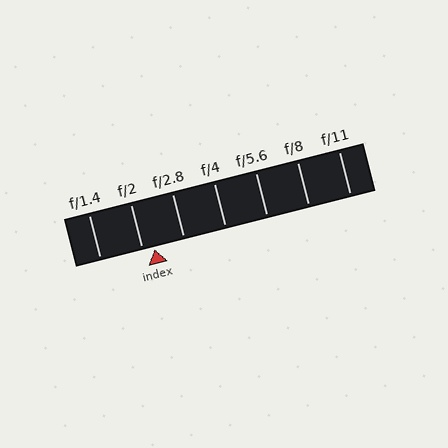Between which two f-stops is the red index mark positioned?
The index mark is between f/2 and f/2.8.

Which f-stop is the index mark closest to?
The index mark is closest to f/2.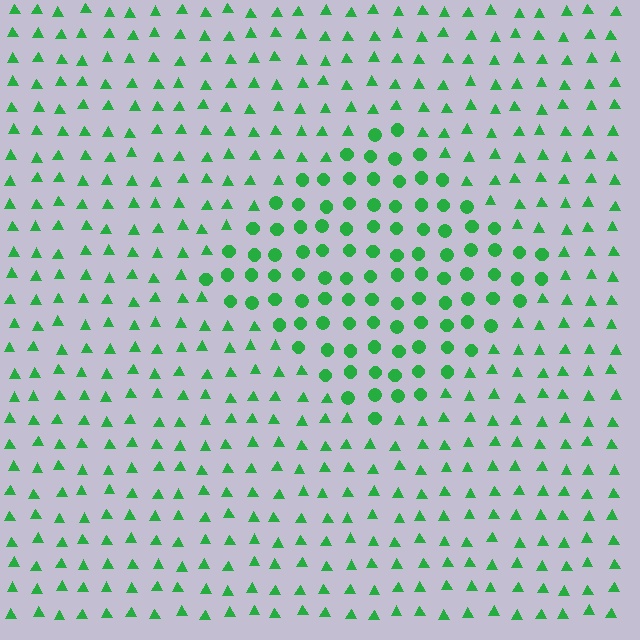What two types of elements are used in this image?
The image uses circles inside the diamond region and triangles outside it.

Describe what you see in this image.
The image is filled with small green elements arranged in a uniform grid. A diamond-shaped region contains circles, while the surrounding area contains triangles. The boundary is defined purely by the change in element shape.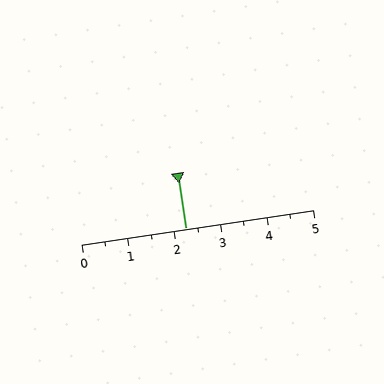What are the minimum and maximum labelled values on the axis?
The axis runs from 0 to 5.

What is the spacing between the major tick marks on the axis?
The major ticks are spaced 1 apart.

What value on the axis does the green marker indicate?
The marker indicates approximately 2.2.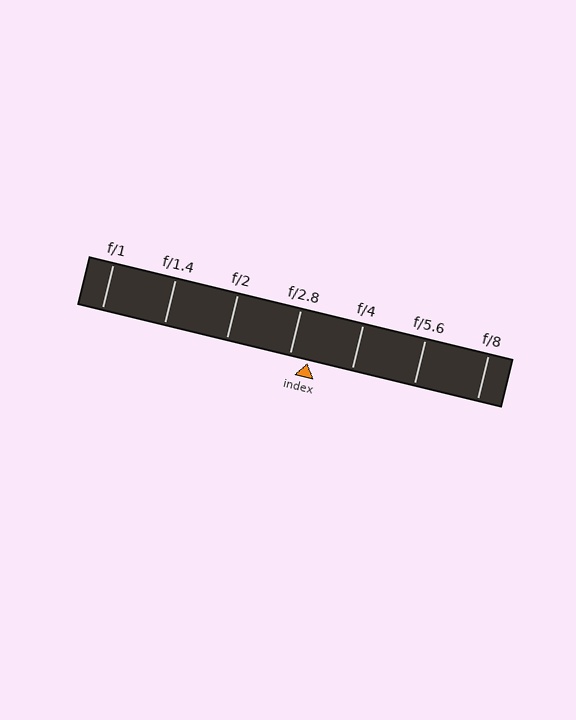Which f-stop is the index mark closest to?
The index mark is closest to f/2.8.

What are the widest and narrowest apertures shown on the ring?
The widest aperture shown is f/1 and the narrowest is f/8.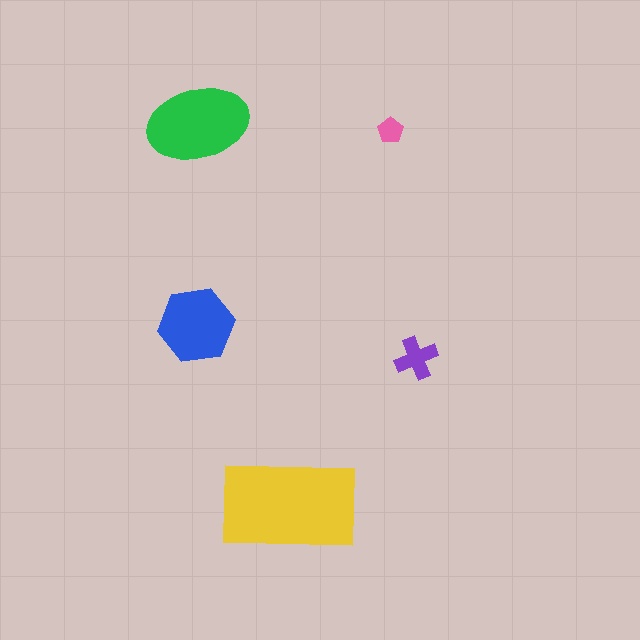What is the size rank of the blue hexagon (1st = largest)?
3rd.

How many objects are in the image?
There are 5 objects in the image.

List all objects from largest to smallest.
The yellow rectangle, the green ellipse, the blue hexagon, the purple cross, the pink pentagon.